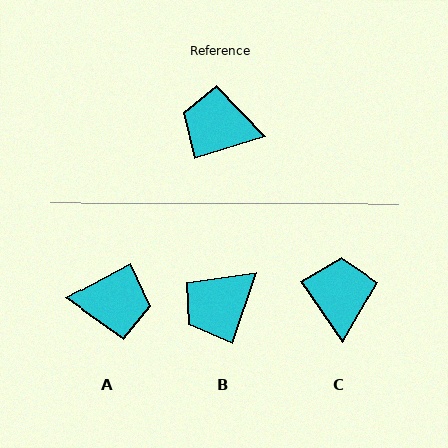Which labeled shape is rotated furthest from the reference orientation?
A, about 169 degrees away.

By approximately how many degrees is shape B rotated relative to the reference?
Approximately 54 degrees counter-clockwise.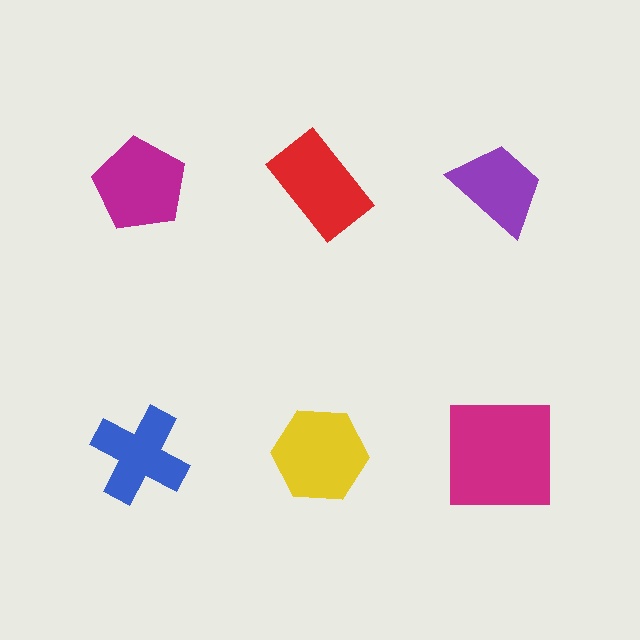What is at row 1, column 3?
A purple trapezoid.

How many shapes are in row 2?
3 shapes.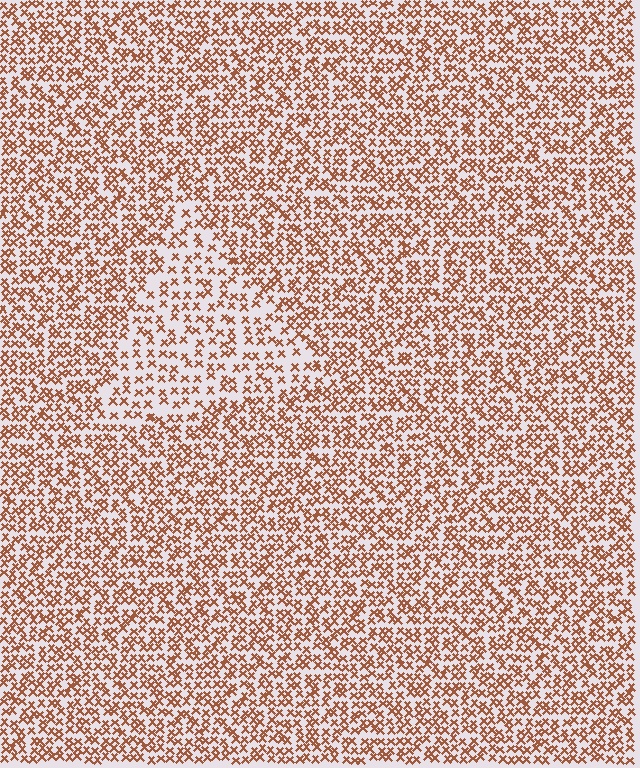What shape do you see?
I see a triangle.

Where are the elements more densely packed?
The elements are more densely packed outside the triangle boundary.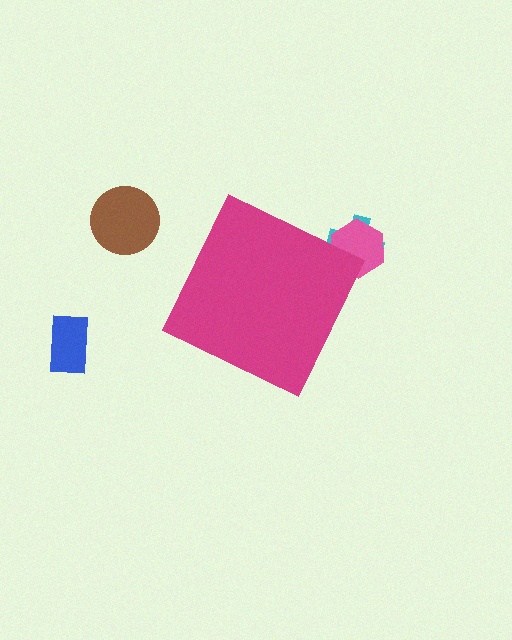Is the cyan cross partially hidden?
Yes, the cyan cross is partially hidden behind the magenta diamond.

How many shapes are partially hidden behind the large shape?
2 shapes are partially hidden.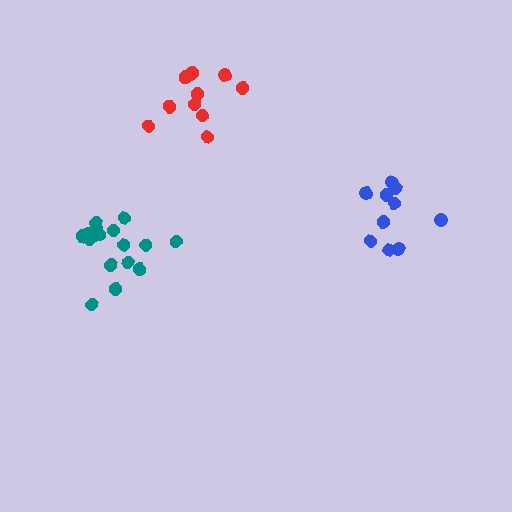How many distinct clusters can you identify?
There are 3 distinct clusters.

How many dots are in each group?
Group 1: 10 dots, Group 2: 11 dots, Group 3: 16 dots (37 total).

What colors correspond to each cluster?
The clusters are colored: blue, red, teal.